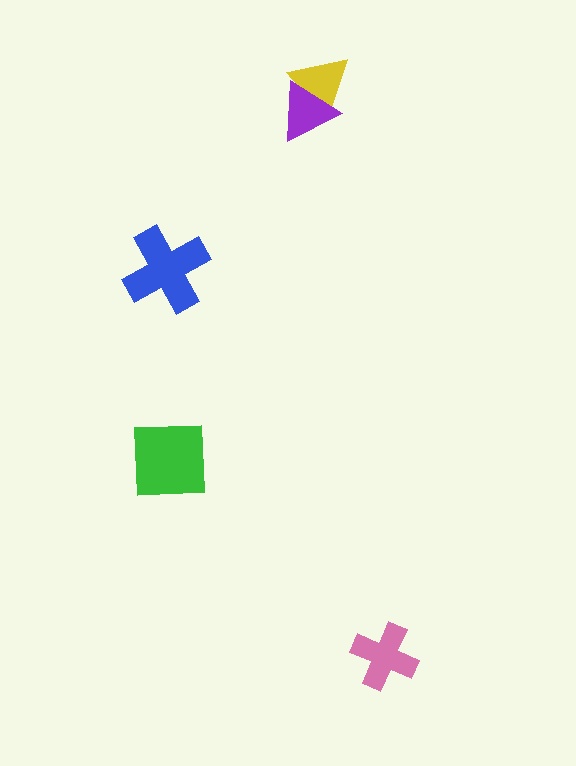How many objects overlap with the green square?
0 objects overlap with the green square.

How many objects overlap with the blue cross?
0 objects overlap with the blue cross.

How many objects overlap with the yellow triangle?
1 object overlaps with the yellow triangle.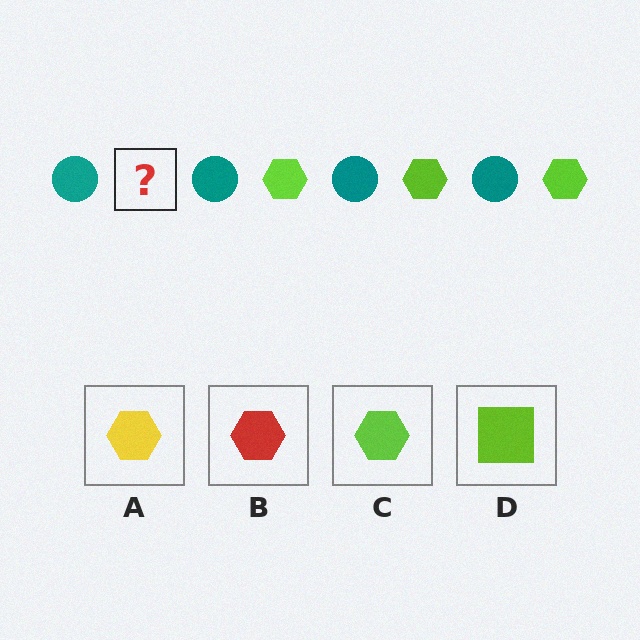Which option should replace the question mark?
Option C.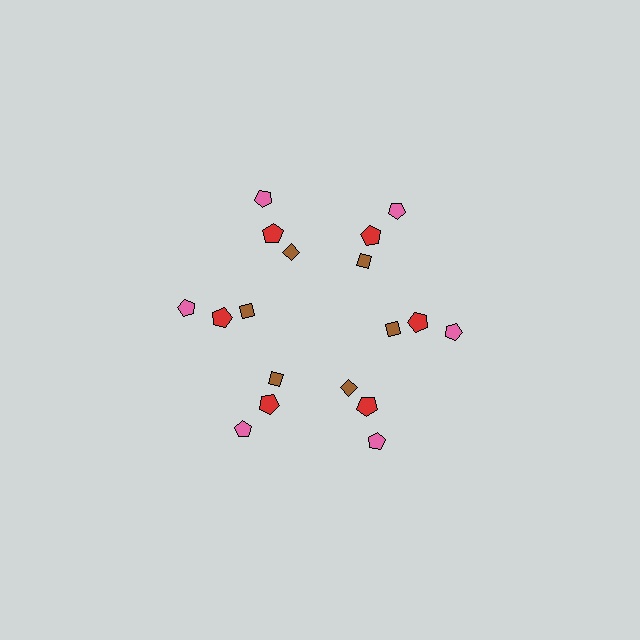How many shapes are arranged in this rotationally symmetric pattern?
There are 18 shapes, arranged in 6 groups of 3.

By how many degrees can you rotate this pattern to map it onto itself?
The pattern maps onto itself every 60 degrees of rotation.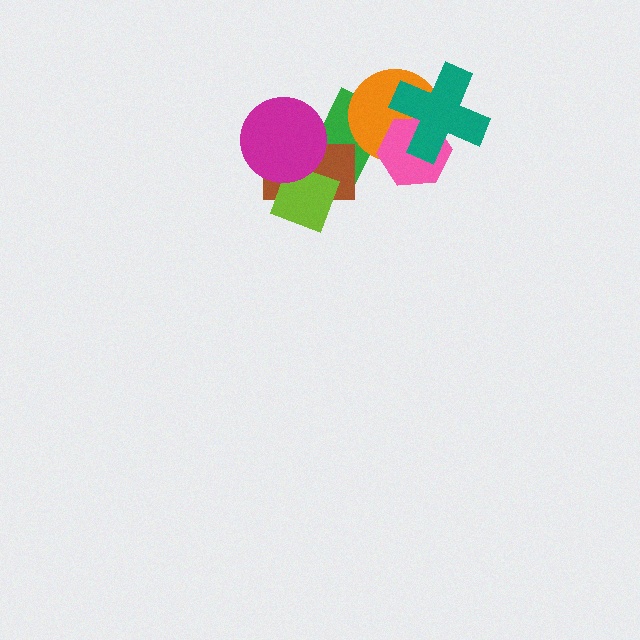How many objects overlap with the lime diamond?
3 objects overlap with the lime diamond.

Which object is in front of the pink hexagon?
The teal cross is in front of the pink hexagon.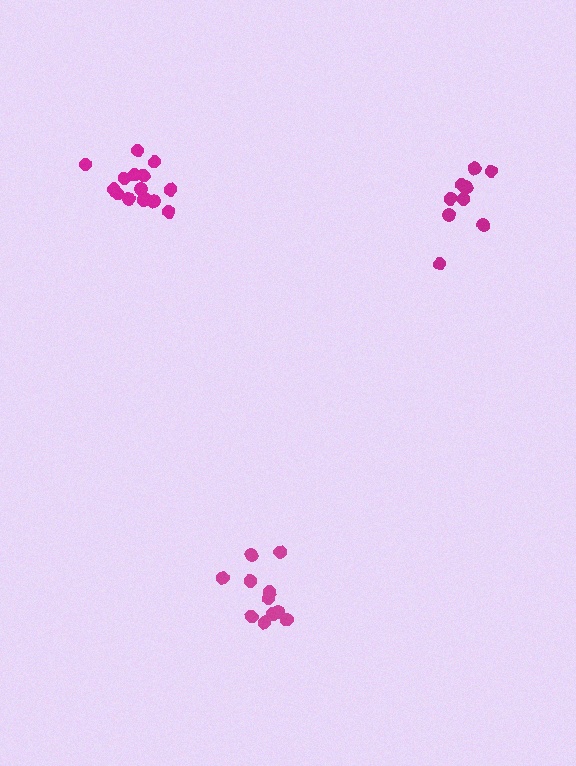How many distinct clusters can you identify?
There are 3 distinct clusters.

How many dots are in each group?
Group 1: 11 dots, Group 2: 9 dots, Group 3: 15 dots (35 total).